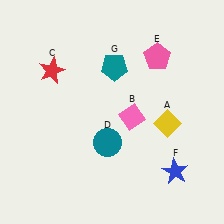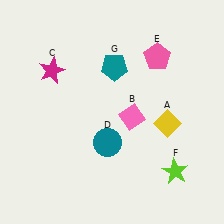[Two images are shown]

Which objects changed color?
C changed from red to magenta. F changed from blue to lime.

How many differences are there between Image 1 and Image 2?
There are 2 differences between the two images.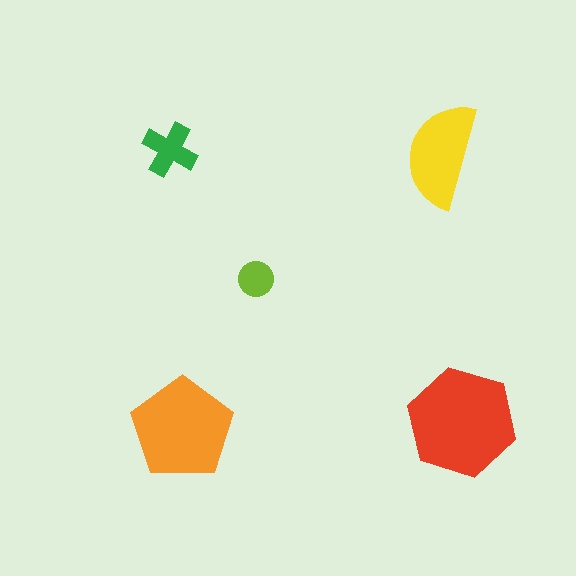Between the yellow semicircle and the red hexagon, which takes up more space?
The red hexagon.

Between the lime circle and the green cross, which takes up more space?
The green cross.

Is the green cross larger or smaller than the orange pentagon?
Smaller.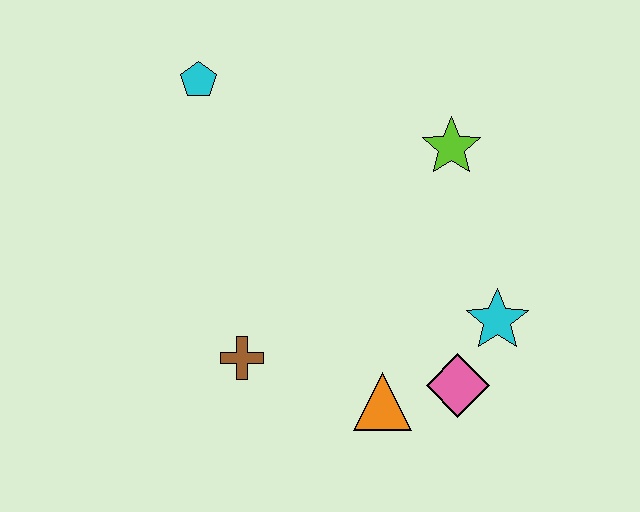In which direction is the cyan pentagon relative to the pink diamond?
The cyan pentagon is above the pink diamond.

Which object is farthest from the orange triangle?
The cyan pentagon is farthest from the orange triangle.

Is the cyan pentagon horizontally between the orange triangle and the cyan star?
No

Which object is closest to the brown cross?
The orange triangle is closest to the brown cross.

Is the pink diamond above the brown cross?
No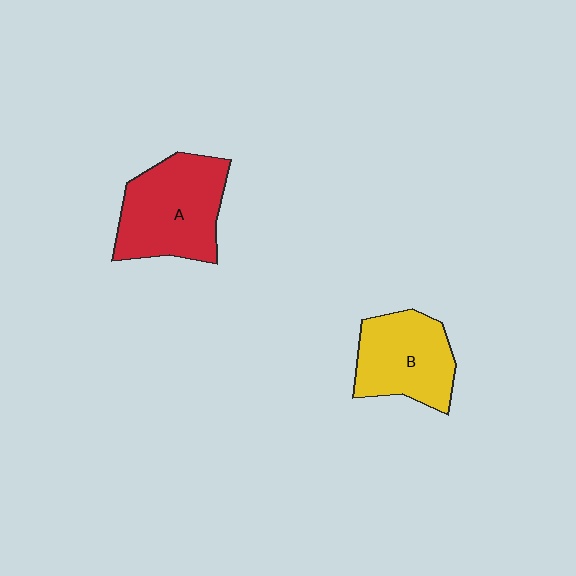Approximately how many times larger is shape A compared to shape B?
Approximately 1.2 times.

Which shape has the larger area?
Shape A (red).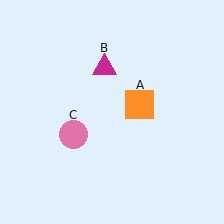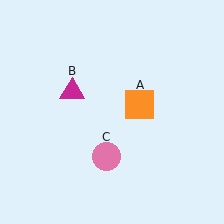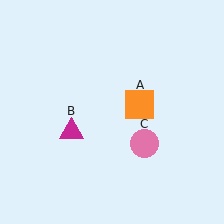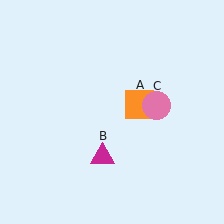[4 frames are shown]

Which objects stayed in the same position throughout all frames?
Orange square (object A) remained stationary.